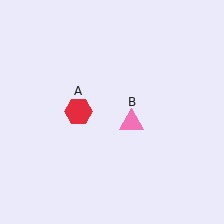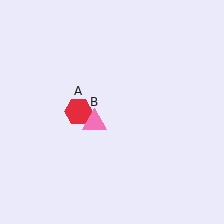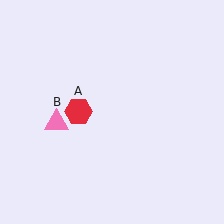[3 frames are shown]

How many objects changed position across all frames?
1 object changed position: pink triangle (object B).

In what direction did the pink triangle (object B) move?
The pink triangle (object B) moved left.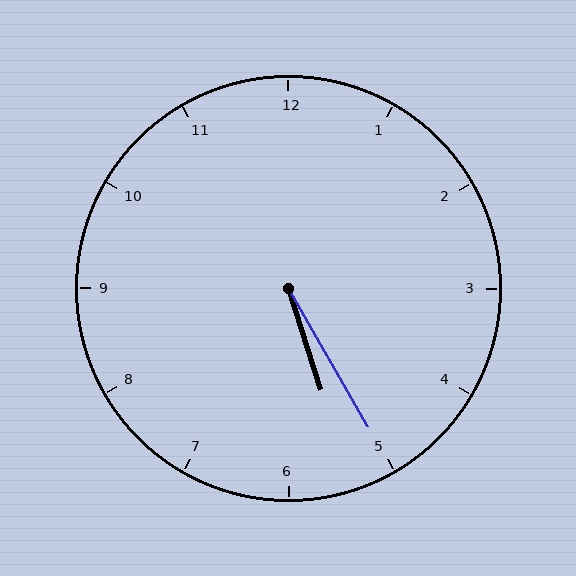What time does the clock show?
5:25.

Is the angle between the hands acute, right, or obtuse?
It is acute.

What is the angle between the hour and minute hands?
Approximately 12 degrees.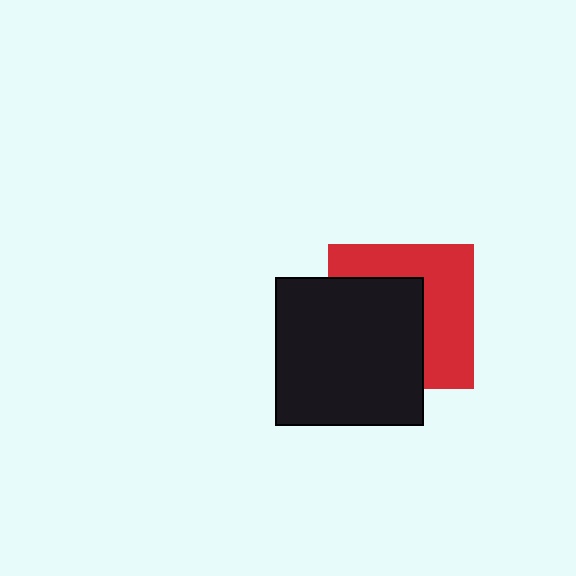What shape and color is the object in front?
The object in front is a black square.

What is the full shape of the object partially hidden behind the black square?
The partially hidden object is a red square.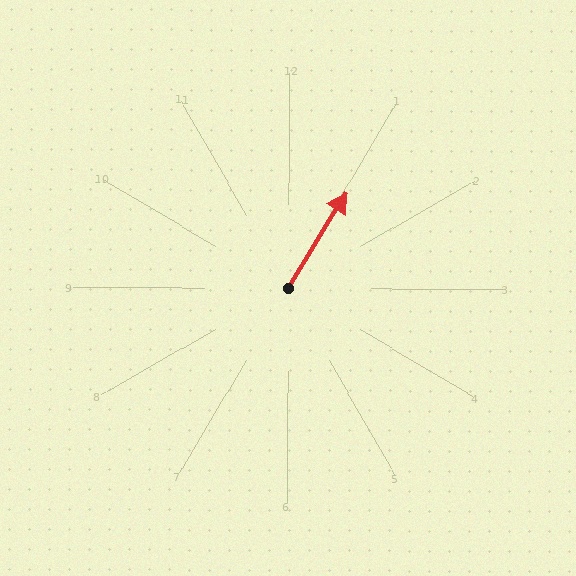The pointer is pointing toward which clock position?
Roughly 1 o'clock.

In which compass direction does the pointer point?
Northeast.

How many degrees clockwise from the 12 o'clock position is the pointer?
Approximately 31 degrees.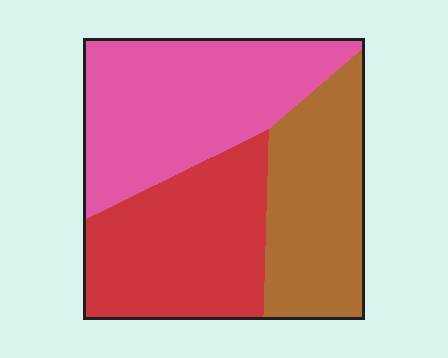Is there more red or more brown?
Red.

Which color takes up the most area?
Pink, at roughly 40%.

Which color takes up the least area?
Brown, at roughly 30%.